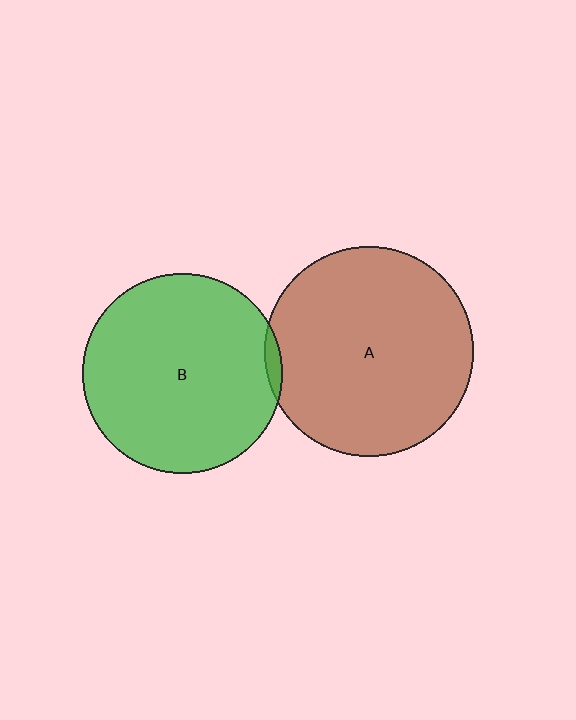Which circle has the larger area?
Circle A (brown).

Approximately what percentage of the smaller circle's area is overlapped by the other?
Approximately 5%.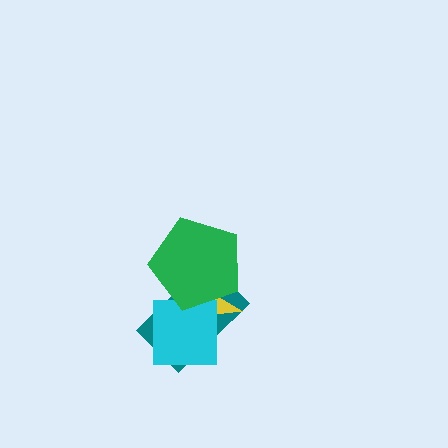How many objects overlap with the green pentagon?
3 objects overlap with the green pentagon.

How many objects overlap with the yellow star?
3 objects overlap with the yellow star.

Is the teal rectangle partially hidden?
Yes, it is partially covered by another shape.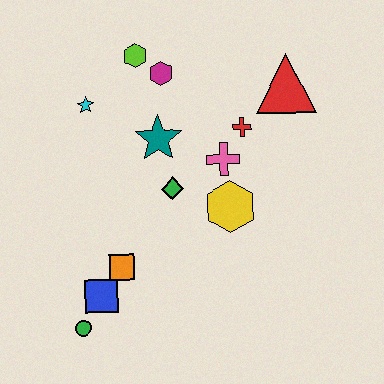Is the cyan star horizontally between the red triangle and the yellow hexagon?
No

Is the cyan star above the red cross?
Yes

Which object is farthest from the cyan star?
The green circle is farthest from the cyan star.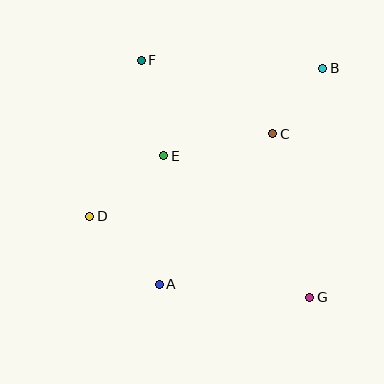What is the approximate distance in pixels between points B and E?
The distance between B and E is approximately 182 pixels.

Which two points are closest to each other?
Points B and C are closest to each other.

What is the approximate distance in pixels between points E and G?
The distance between E and G is approximately 203 pixels.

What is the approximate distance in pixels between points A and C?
The distance between A and C is approximately 188 pixels.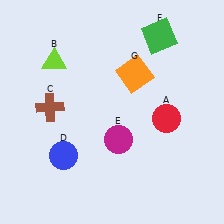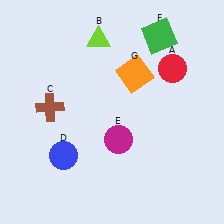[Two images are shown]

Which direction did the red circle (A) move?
The red circle (A) moved up.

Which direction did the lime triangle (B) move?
The lime triangle (B) moved right.